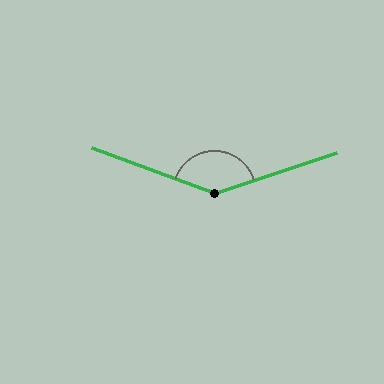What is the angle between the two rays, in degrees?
Approximately 141 degrees.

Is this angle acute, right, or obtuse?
It is obtuse.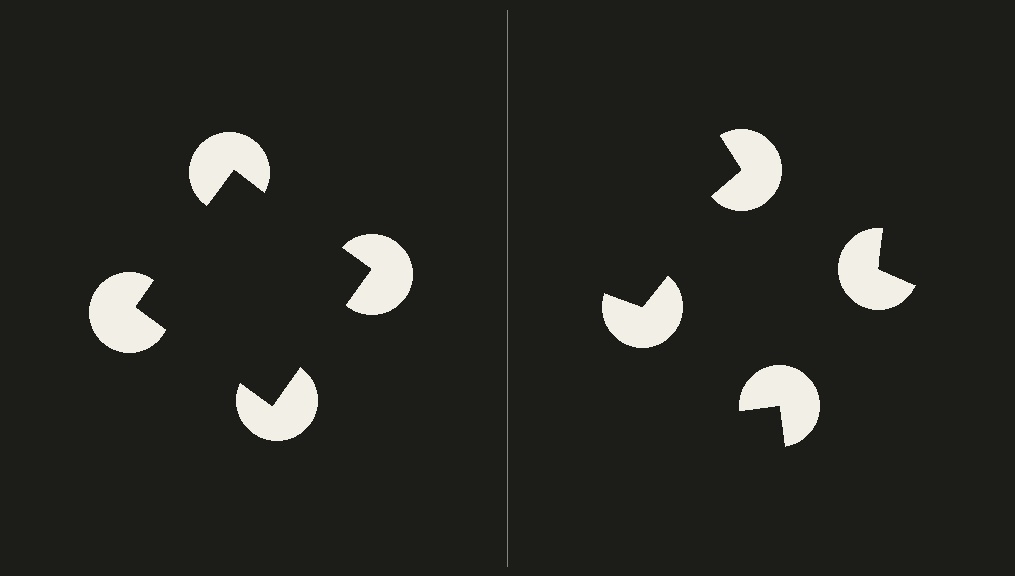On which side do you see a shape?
An illusory square appears on the left side. On the right side the wedge cuts are rotated, so no coherent shape forms.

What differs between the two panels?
The pac-man discs are positioned identically on both sides; only the wedge orientations differ. On the left they align to a square; on the right they are misaligned.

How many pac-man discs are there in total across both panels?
8 — 4 on each side.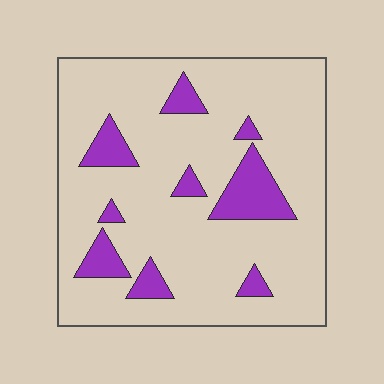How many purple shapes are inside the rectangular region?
9.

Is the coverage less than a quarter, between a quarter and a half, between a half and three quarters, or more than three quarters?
Less than a quarter.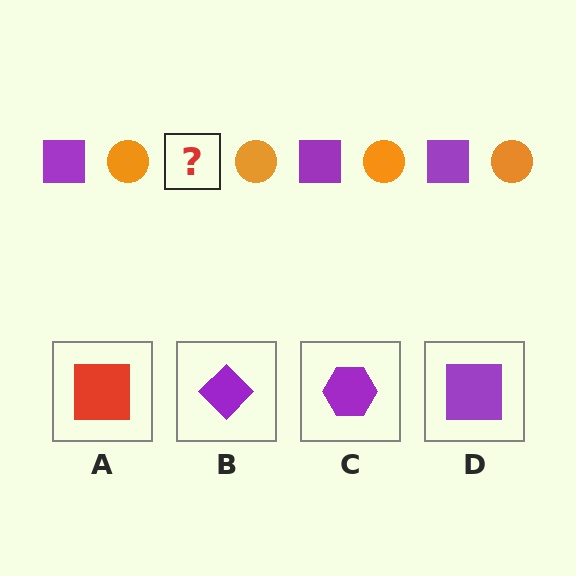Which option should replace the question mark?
Option D.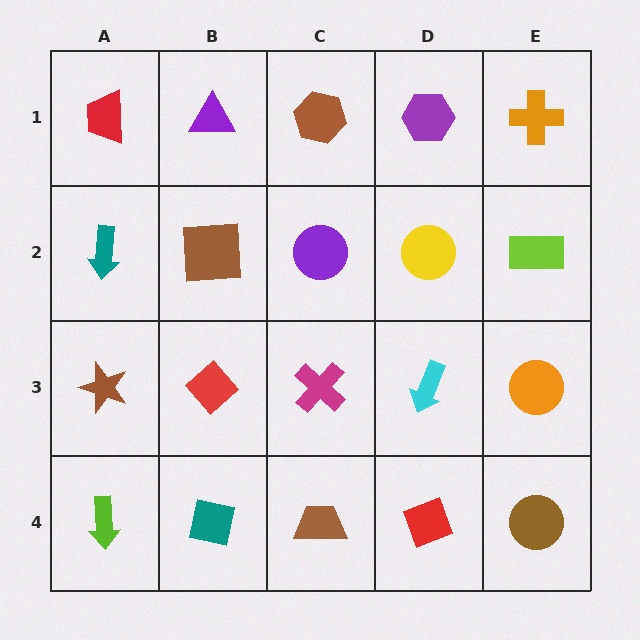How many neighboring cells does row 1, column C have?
3.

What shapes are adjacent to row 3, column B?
A brown square (row 2, column B), a teal square (row 4, column B), a brown star (row 3, column A), a magenta cross (row 3, column C).